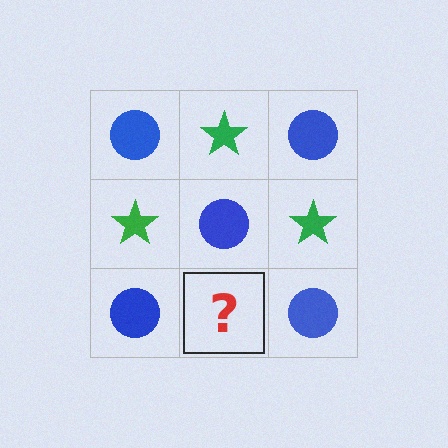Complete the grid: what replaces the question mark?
The question mark should be replaced with a green star.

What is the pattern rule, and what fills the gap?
The rule is that it alternates blue circle and green star in a checkerboard pattern. The gap should be filled with a green star.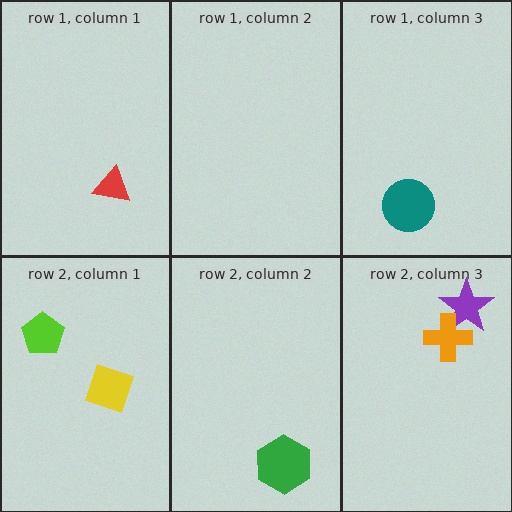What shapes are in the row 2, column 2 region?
The green hexagon.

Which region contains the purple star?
The row 2, column 3 region.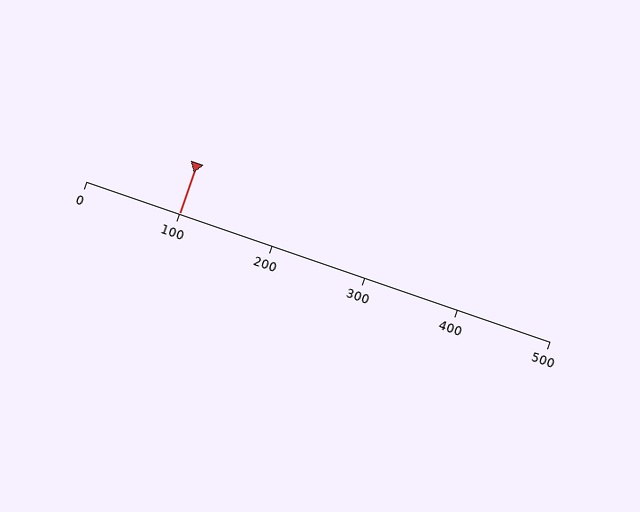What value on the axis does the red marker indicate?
The marker indicates approximately 100.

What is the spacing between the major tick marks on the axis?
The major ticks are spaced 100 apart.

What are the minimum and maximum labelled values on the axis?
The axis runs from 0 to 500.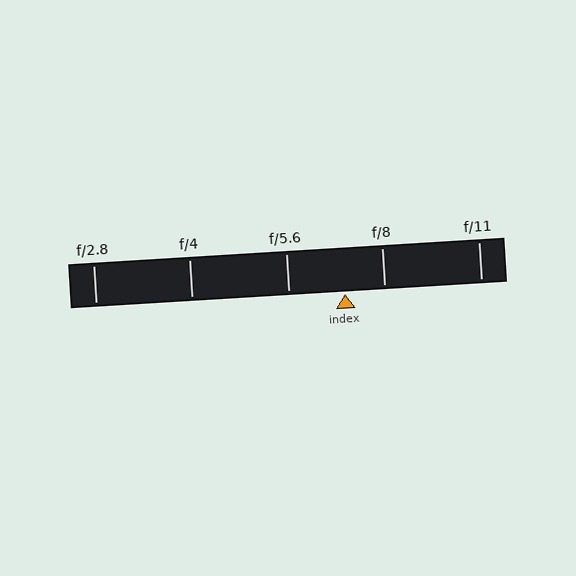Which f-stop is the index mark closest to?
The index mark is closest to f/8.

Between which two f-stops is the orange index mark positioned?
The index mark is between f/5.6 and f/8.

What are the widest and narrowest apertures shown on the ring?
The widest aperture shown is f/2.8 and the narrowest is f/11.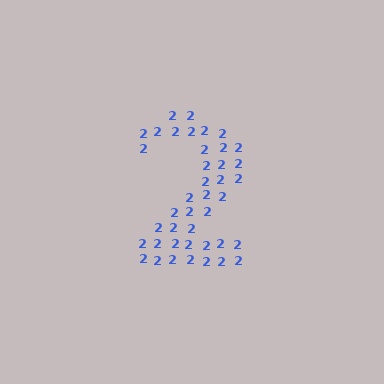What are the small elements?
The small elements are digit 2's.